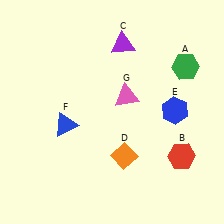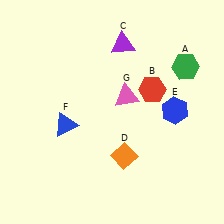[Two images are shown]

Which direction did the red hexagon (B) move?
The red hexagon (B) moved up.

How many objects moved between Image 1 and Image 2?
1 object moved between the two images.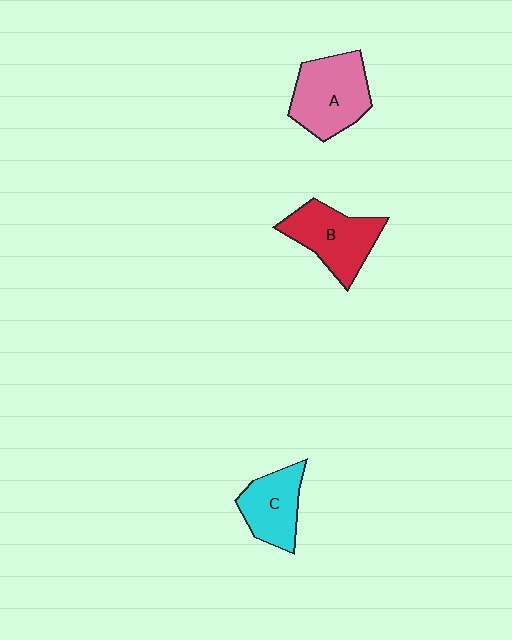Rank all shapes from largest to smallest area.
From largest to smallest: A (pink), B (red), C (cyan).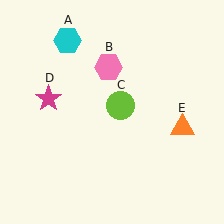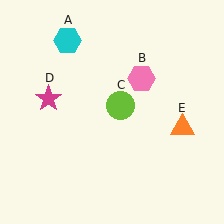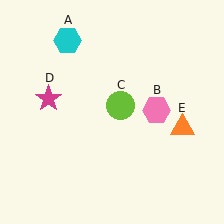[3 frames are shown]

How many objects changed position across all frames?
1 object changed position: pink hexagon (object B).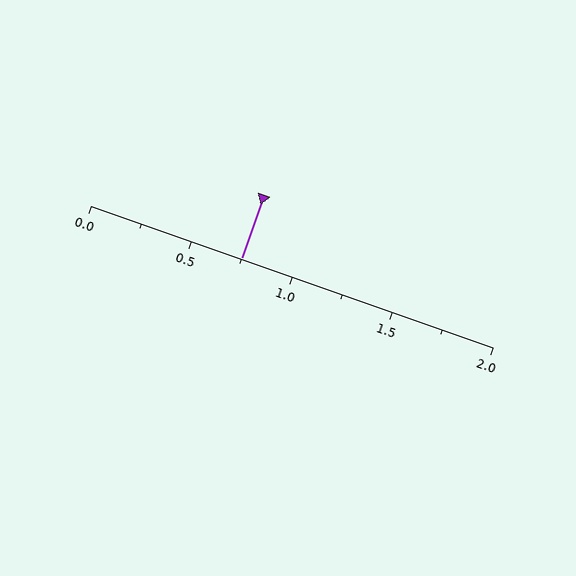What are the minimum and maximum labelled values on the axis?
The axis runs from 0.0 to 2.0.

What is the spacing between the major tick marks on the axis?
The major ticks are spaced 0.5 apart.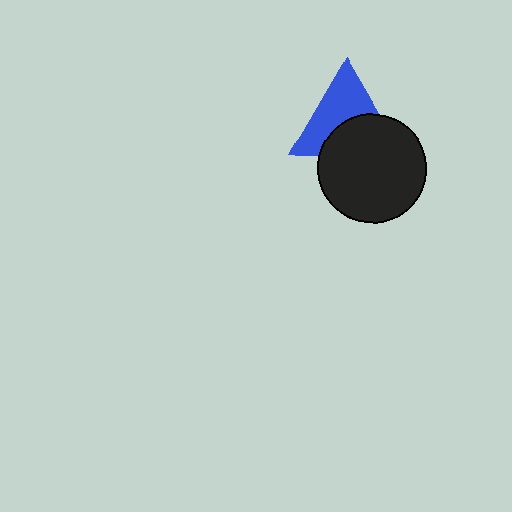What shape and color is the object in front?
The object in front is a black circle.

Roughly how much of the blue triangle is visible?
About half of it is visible (roughly 56%).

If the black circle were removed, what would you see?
You would see the complete blue triangle.